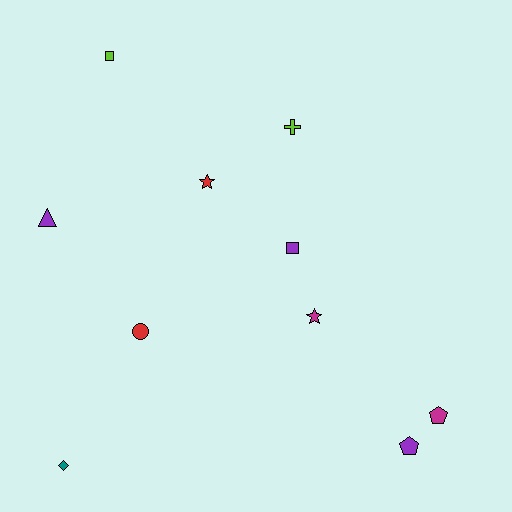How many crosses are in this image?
There is 1 cross.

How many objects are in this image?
There are 10 objects.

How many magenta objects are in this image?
There are 2 magenta objects.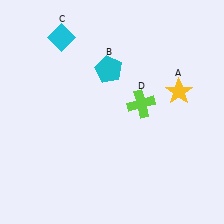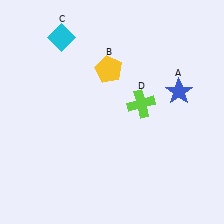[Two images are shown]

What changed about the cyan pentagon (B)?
In Image 1, B is cyan. In Image 2, it changed to yellow.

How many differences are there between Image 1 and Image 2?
There are 2 differences between the two images.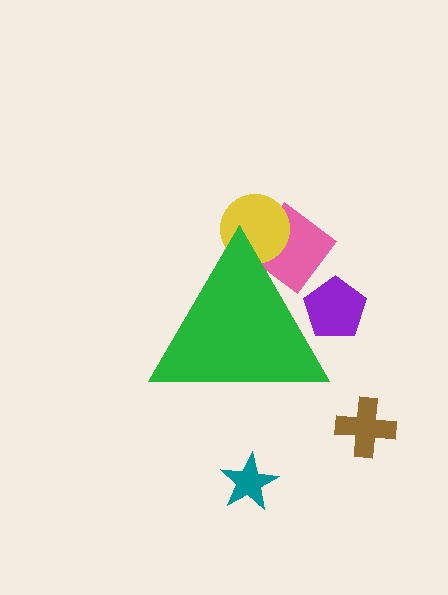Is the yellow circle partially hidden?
Yes, the yellow circle is partially hidden behind the green triangle.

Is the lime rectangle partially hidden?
Yes, the lime rectangle is partially hidden behind the green triangle.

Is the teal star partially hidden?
No, the teal star is fully visible.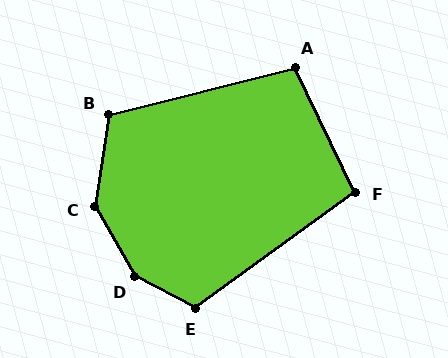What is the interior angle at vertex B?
Approximately 113 degrees (obtuse).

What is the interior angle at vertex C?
Approximately 142 degrees (obtuse).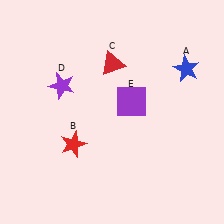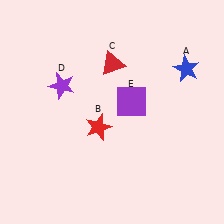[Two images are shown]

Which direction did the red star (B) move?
The red star (B) moved right.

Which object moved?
The red star (B) moved right.